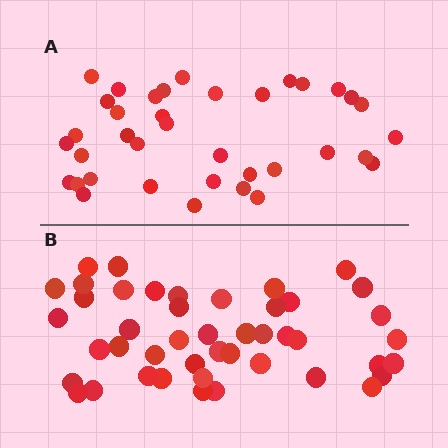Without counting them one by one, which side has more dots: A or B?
Region B (the bottom region) has more dots.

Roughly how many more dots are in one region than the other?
Region B has roughly 8 or so more dots than region A.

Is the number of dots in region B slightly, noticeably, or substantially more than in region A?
Region B has only slightly more — the two regions are fairly close. The ratio is roughly 1.2 to 1.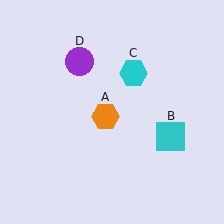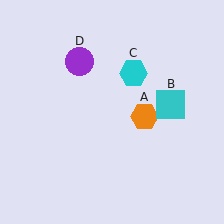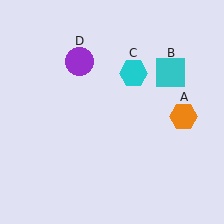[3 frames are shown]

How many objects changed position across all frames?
2 objects changed position: orange hexagon (object A), cyan square (object B).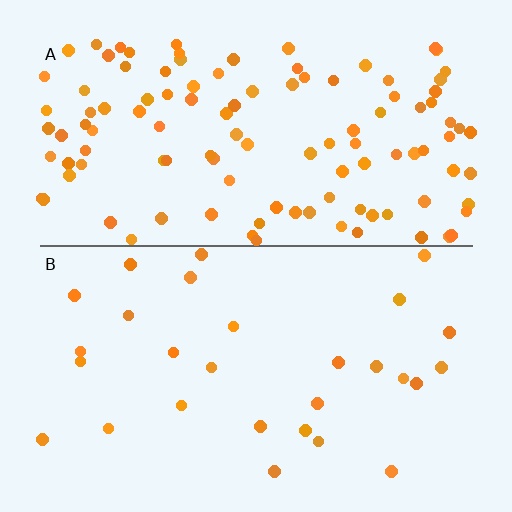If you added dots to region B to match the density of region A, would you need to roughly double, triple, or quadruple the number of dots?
Approximately quadruple.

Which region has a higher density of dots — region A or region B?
A (the top).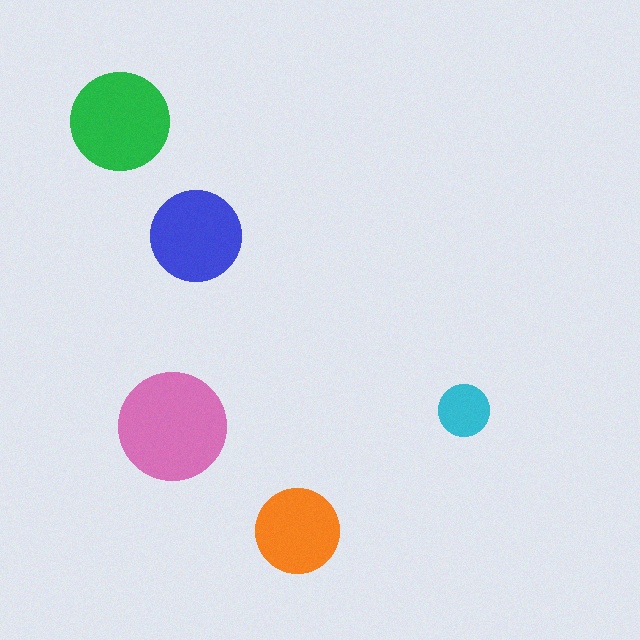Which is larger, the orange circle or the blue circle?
The blue one.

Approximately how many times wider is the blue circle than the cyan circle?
About 2 times wider.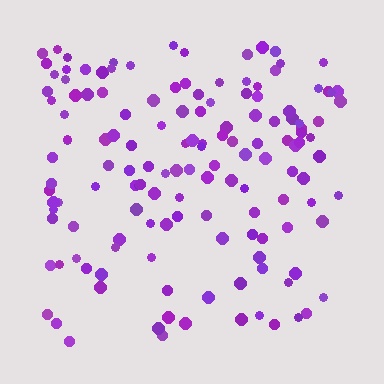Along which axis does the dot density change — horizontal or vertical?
Vertical.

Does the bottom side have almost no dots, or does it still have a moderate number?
Still a moderate number, just noticeably fewer than the top.